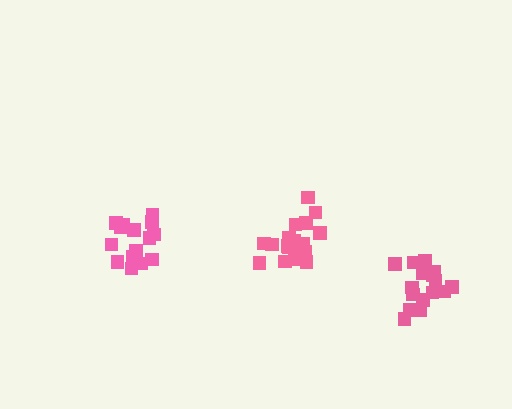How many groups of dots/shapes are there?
There are 3 groups.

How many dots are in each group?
Group 1: 16 dots, Group 2: 19 dots, Group 3: 15 dots (50 total).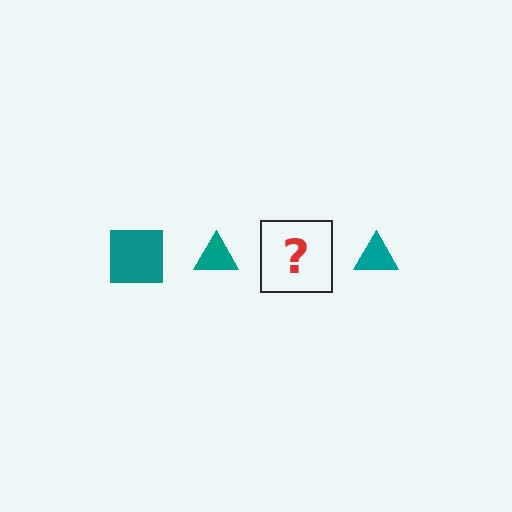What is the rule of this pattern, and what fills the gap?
The rule is that the pattern cycles through square, triangle shapes in teal. The gap should be filled with a teal square.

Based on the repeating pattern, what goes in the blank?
The blank should be a teal square.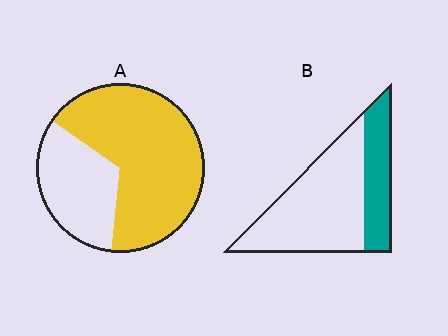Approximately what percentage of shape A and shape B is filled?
A is approximately 65% and B is approximately 30%.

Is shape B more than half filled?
No.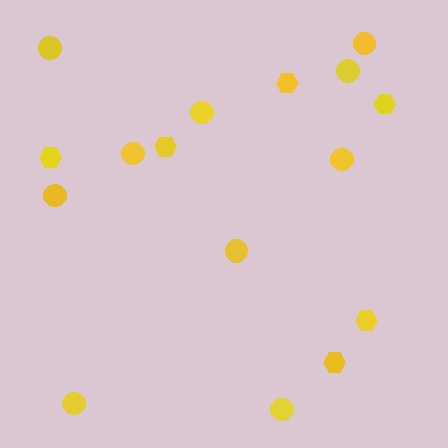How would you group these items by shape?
There are 2 groups: one group of hexagons (6) and one group of circles (10).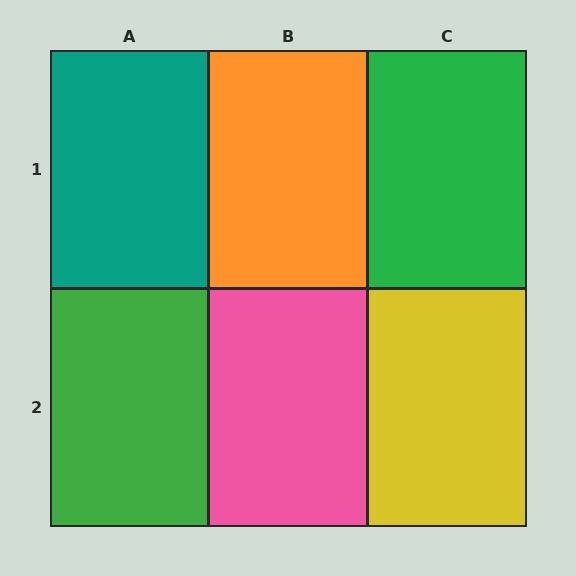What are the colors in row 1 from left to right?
Teal, orange, green.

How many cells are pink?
1 cell is pink.